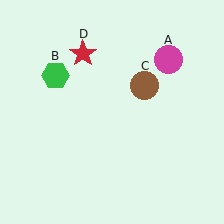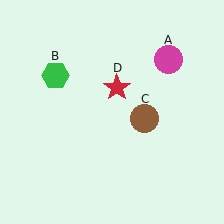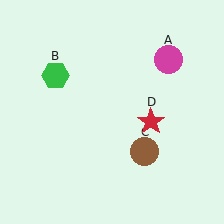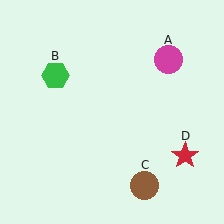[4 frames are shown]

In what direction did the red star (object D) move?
The red star (object D) moved down and to the right.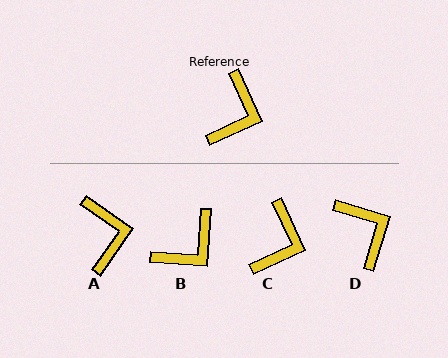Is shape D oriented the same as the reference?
No, it is off by about 49 degrees.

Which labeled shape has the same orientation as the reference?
C.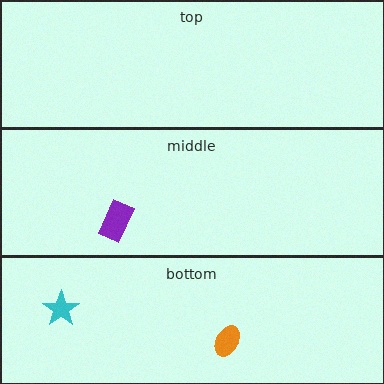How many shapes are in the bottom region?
2.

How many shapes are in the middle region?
1.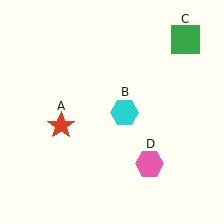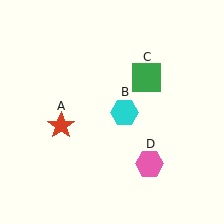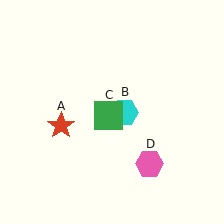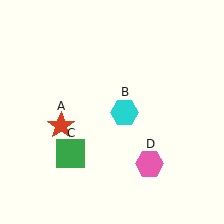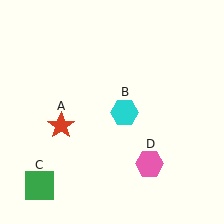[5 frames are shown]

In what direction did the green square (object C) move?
The green square (object C) moved down and to the left.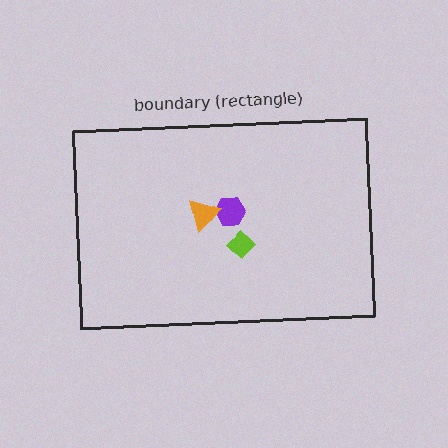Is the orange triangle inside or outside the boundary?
Inside.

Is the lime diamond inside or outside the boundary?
Inside.